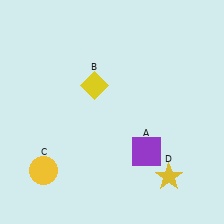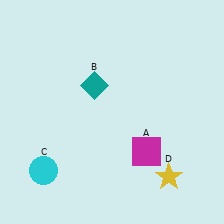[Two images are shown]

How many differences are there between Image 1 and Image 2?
There are 3 differences between the two images.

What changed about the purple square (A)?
In Image 1, A is purple. In Image 2, it changed to magenta.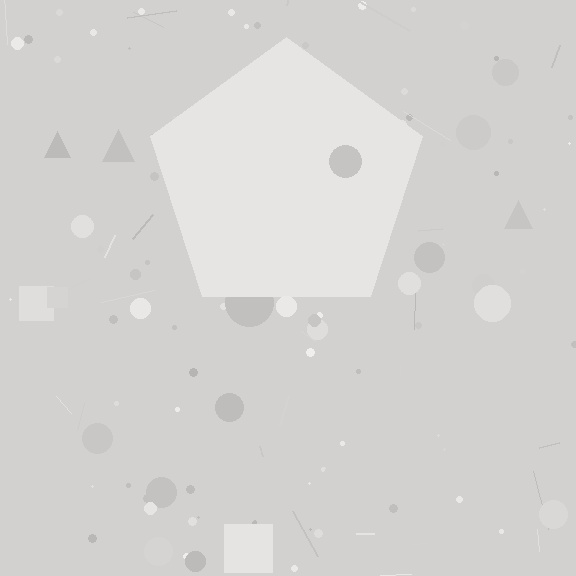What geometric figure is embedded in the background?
A pentagon is embedded in the background.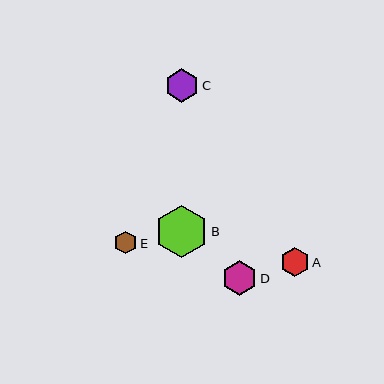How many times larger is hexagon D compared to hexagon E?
Hexagon D is approximately 1.5 times the size of hexagon E.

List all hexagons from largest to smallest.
From largest to smallest: B, D, C, A, E.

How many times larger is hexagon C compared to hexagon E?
Hexagon C is approximately 1.5 times the size of hexagon E.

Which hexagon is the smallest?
Hexagon E is the smallest with a size of approximately 22 pixels.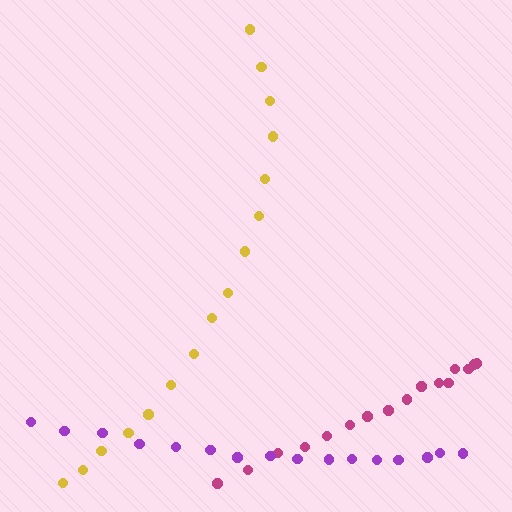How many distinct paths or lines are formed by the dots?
There are 3 distinct paths.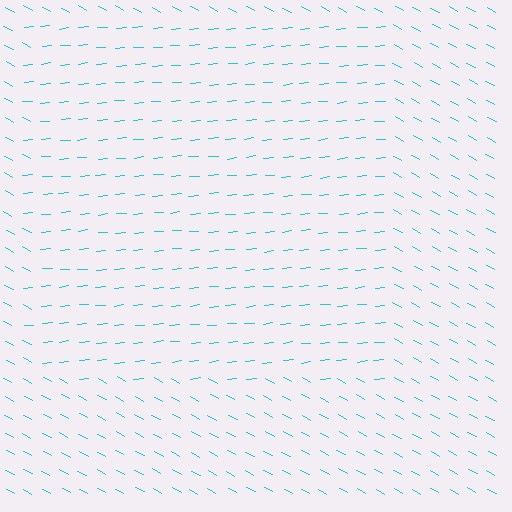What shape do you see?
I see a rectangle.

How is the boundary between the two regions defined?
The boundary is defined purely by a change in line orientation (approximately 34 degrees difference). All lines are the same color and thickness.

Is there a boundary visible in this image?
Yes, there is a texture boundary formed by a change in line orientation.